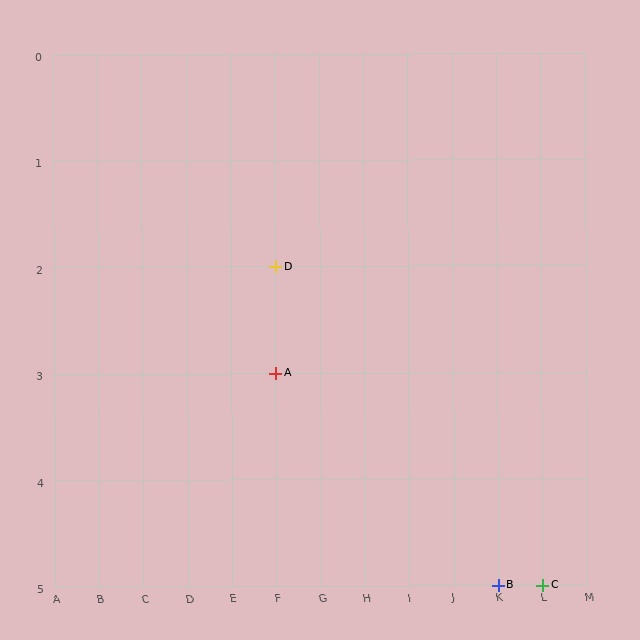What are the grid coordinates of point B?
Point B is at grid coordinates (K, 5).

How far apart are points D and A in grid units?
Points D and A are 1 row apart.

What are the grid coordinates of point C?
Point C is at grid coordinates (L, 5).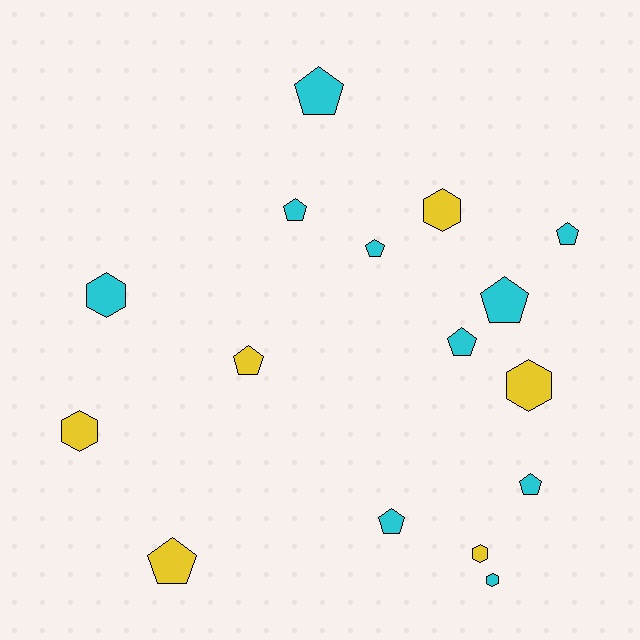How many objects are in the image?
There are 16 objects.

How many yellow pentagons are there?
There are 2 yellow pentagons.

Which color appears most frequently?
Cyan, with 10 objects.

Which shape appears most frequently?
Pentagon, with 10 objects.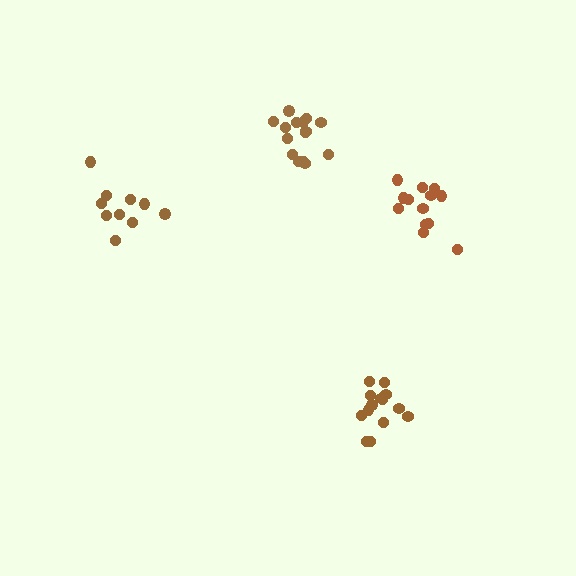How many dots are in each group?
Group 1: 15 dots, Group 2: 14 dots, Group 3: 13 dots, Group 4: 10 dots (52 total).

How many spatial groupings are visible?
There are 4 spatial groupings.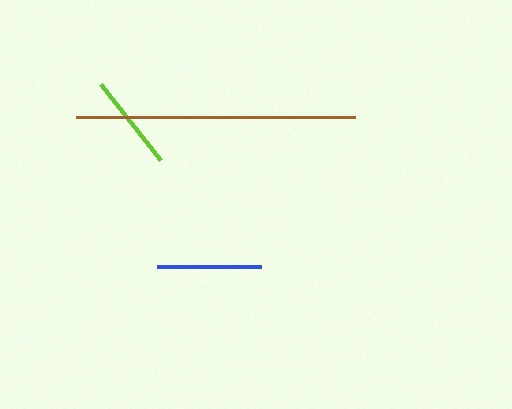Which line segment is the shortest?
The lime line is the shortest at approximately 96 pixels.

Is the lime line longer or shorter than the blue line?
The blue line is longer than the lime line.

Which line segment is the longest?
The brown line is the longest at approximately 279 pixels.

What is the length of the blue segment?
The blue segment is approximately 104 pixels long.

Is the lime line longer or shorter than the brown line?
The brown line is longer than the lime line.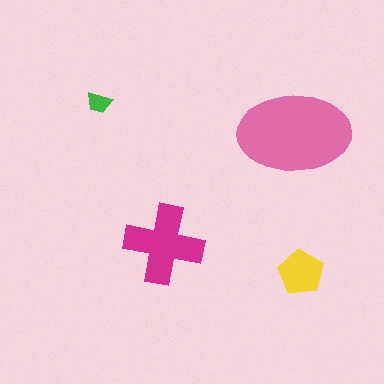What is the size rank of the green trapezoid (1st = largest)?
4th.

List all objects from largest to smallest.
The pink ellipse, the magenta cross, the yellow pentagon, the green trapezoid.